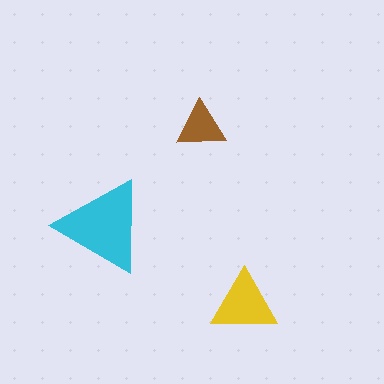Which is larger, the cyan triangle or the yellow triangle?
The cyan one.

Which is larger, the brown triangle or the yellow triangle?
The yellow one.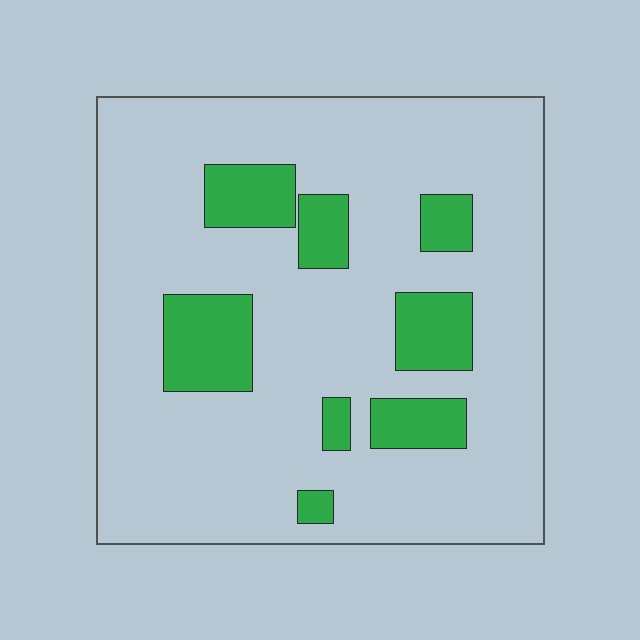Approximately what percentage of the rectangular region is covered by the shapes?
Approximately 20%.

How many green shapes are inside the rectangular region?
8.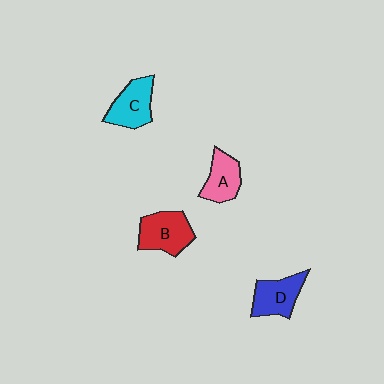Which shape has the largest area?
Shape B (red).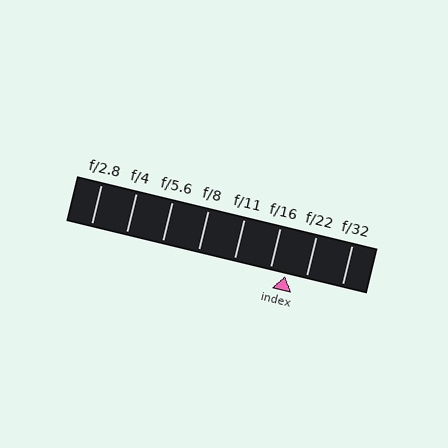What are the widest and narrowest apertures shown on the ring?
The widest aperture shown is f/2.8 and the narrowest is f/32.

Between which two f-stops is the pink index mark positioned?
The index mark is between f/16 and f/22.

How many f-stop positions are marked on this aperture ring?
There are 8 f-stop positions marked.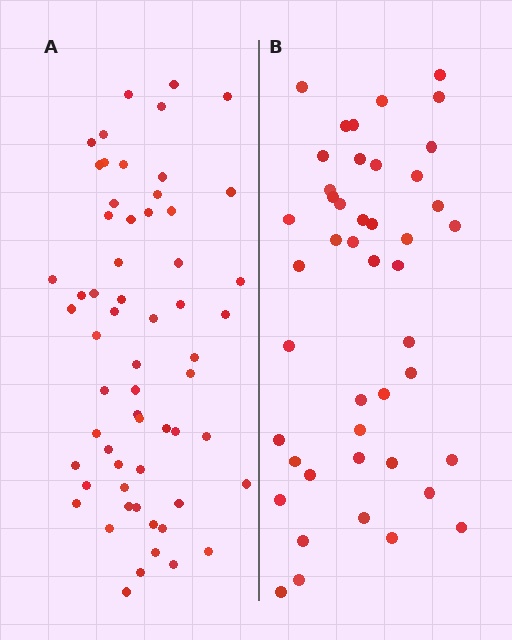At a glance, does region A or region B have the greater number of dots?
Region A (the left region) has more dots.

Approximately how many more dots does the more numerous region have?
Region A has approximately 15 more dots than region B.